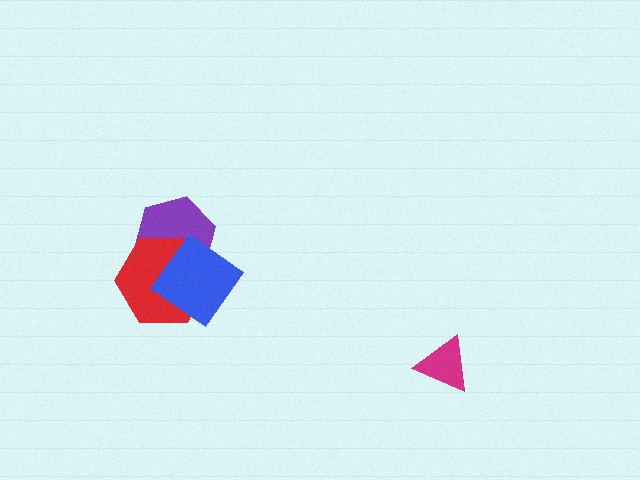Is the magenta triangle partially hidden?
No, no other shape covers it.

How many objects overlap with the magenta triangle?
0 objects overlap with the magenta triangle.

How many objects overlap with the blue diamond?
2 objects overlap with the blue diamond.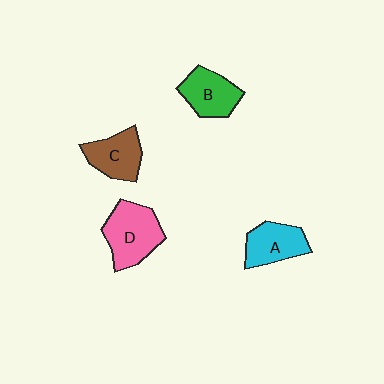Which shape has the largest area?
Shape D (pink).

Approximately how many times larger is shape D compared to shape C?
Approximately 1.4 times.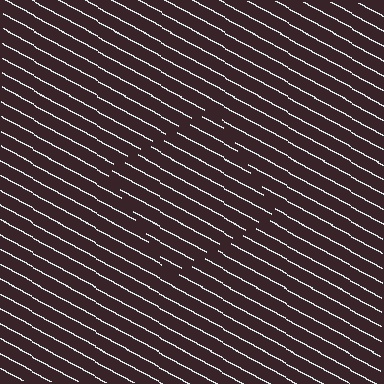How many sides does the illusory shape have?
4 sides — the line-ends trace a square.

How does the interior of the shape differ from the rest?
The interior of the shape contains the same grating, shifted by half a period — the contour is defined by the phase discontinuity where line-ends from the inner and outer gratings abut.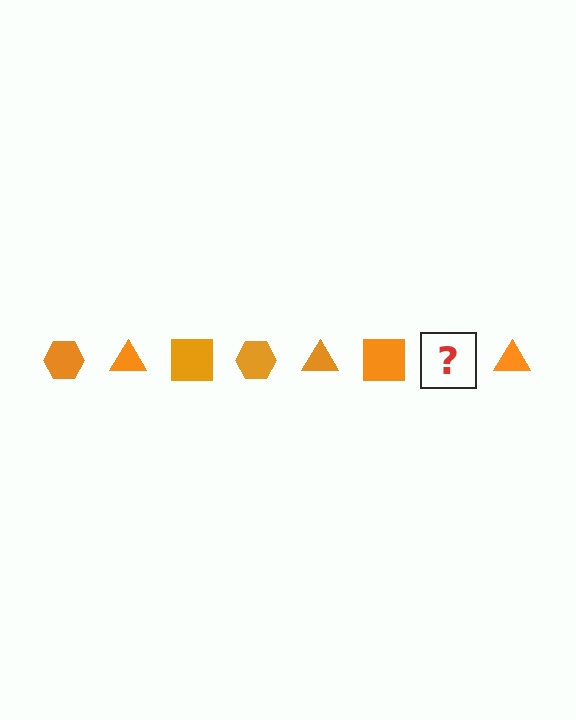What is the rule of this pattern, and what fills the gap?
The rule is that the pattern cycles through hexagon, triangle, square shapes in orange. The gap should be filled with an orange hexagon.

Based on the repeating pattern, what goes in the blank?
The blank should be an orange hexagon.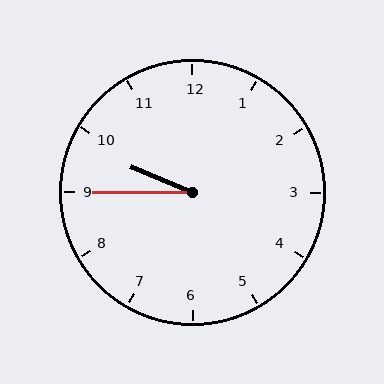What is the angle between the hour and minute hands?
Approximately 22 degrees.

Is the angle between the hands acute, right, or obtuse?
It is acute.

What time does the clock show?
9:45.